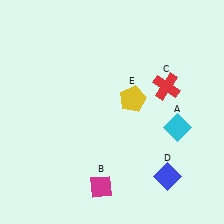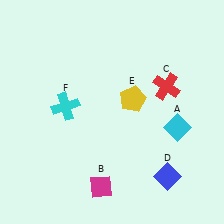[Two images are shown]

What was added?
A cyan cross (F) was added in Image 2.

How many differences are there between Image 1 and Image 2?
There is 1 difference between the two images.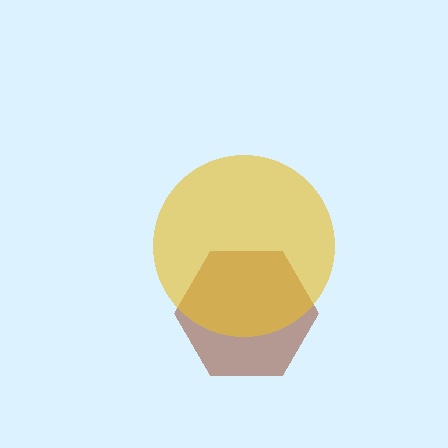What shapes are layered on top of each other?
The layered shapes are: a brown hexagon, a yellow circle.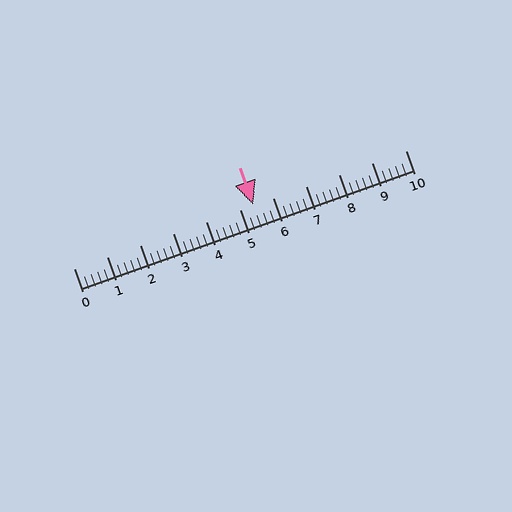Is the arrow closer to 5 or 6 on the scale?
The arrow is closer to 5.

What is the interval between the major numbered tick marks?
The major tick marks are spaced 1 units apart.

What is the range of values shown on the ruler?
The ruler shows values from 0 to 10.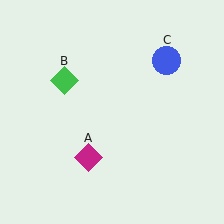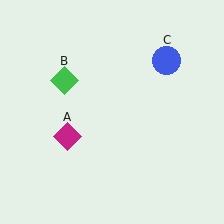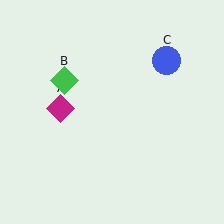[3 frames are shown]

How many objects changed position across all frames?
1 object changed position: magenta diamond (object A).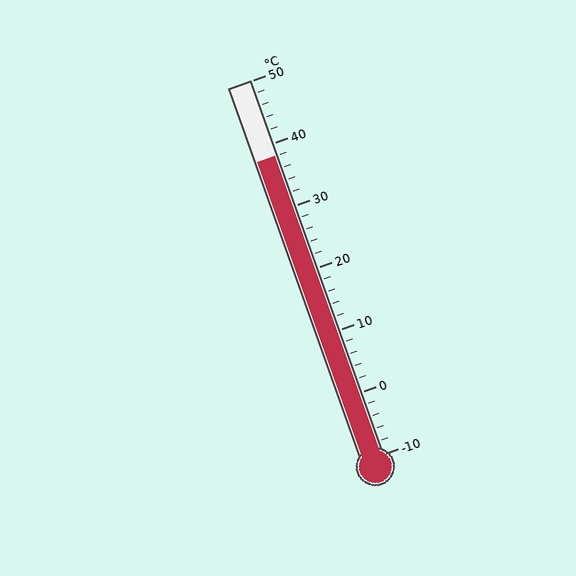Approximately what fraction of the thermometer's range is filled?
The thermometer is filled to approximately 80% of its range.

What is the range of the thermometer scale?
The thermometer scale ranges from -10°C to 50°C.